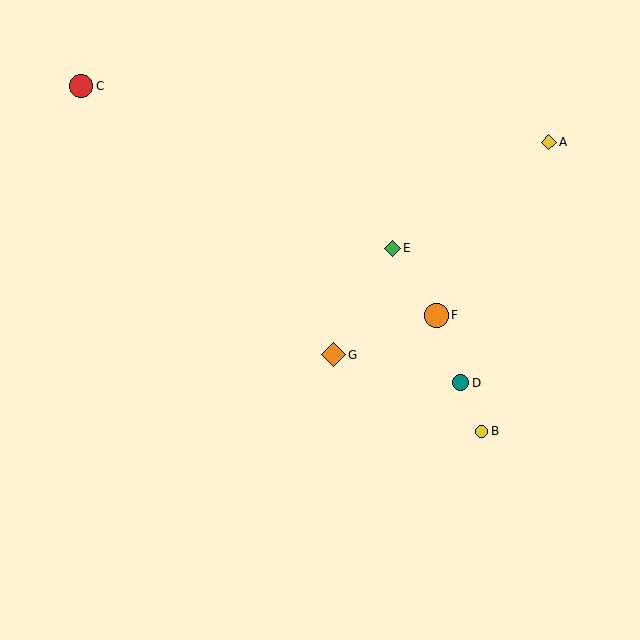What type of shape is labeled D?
Shape D is a teal circle.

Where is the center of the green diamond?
The center of the green diamond is at (392, 248).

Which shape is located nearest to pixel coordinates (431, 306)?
The orange circle (labeled F) at (436, 315) is nearest to that location.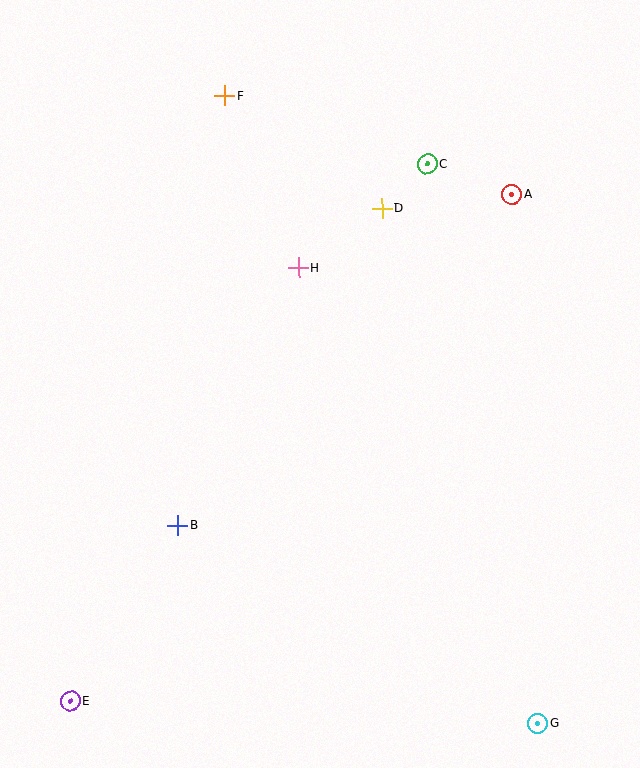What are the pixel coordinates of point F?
Point F is at (225, 96).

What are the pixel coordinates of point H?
Point H is at (299, 268).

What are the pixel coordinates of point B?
Point B is at (178, 525).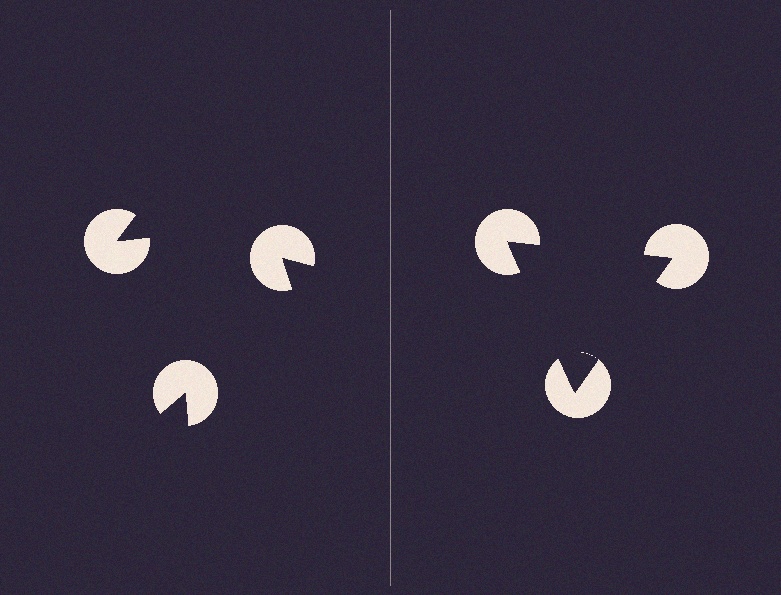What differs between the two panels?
The pac-man discs are positioned identically on both sides; only the wedge orientations differ. On the right they align to a triangle; on the left they are misaligned.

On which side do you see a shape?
An illusory triangle appears on the right side. On the left side the wedge cuts are rotated, so no coherent shape forms.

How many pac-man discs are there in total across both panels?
6 — 3 on each side.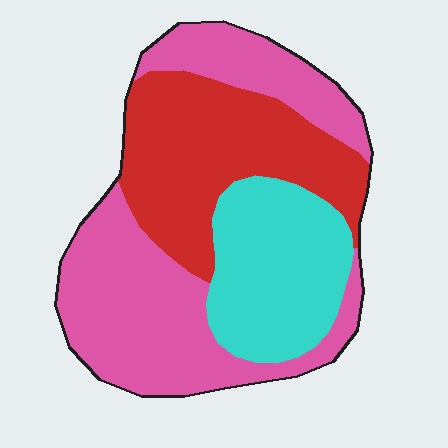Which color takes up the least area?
Cyan, at roughly 25%.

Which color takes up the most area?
Pink, at roughly 45%.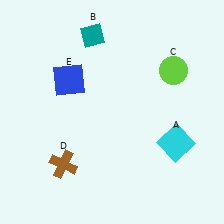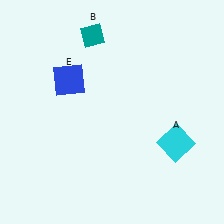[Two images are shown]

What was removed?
The brown cross (D), the lime circle (C) were removed in Image 2.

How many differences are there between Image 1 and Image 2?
There are 2 differences between the two images.